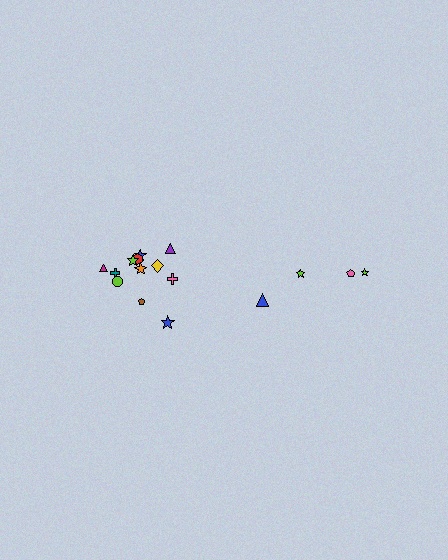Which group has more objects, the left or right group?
The left group.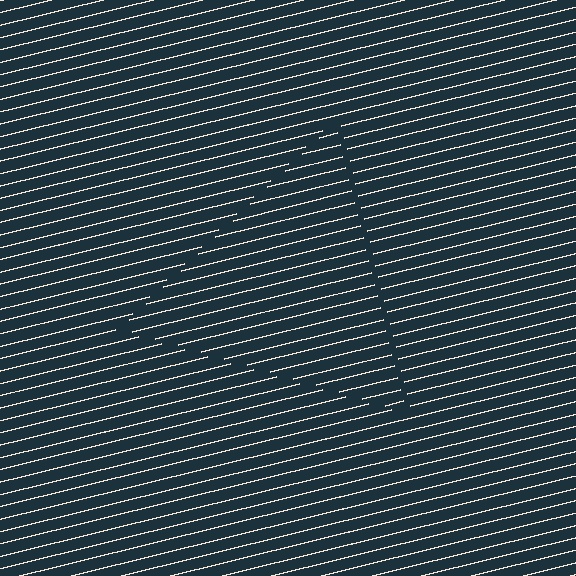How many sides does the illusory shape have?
3 sides — the line-ends trace a triangle.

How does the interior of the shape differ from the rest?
The interior of the shape contains the same grating, shifted by half a period — the contour is defined by the phase discontinuity where line-ends from the inner and outer gratings abut.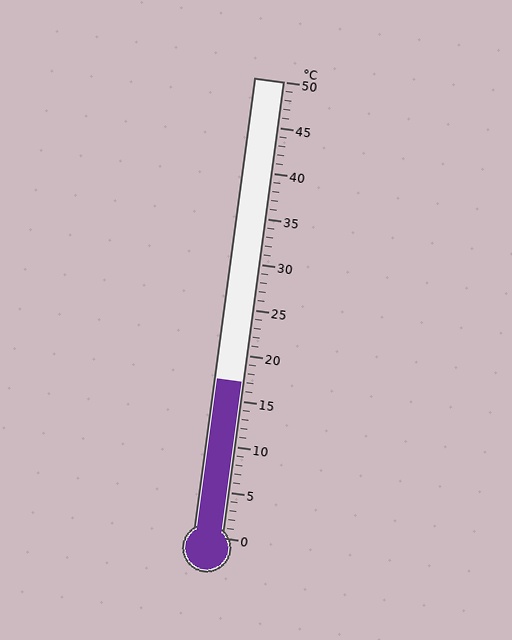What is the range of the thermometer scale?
The thermometer scale ranges from 0°C to 50°C.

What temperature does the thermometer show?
The thermometer shows approximately 17°C.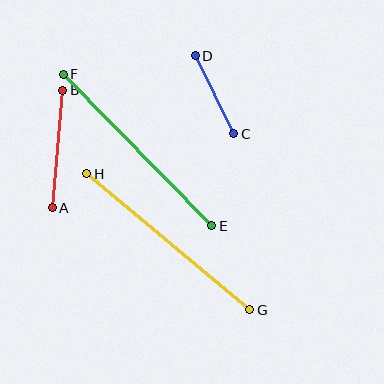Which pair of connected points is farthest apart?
Points E and F are farthest apart.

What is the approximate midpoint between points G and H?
The midpoint is at approximately (168, 242) pixels.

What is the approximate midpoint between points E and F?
The midpoint is at approximately (137, 150) pixels.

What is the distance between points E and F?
The distance is approximately 212 pixels.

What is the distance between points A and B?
The distance is approximately 118 pixels.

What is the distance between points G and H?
The distance is approximately 212 pixels.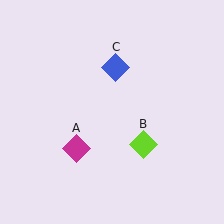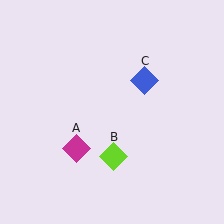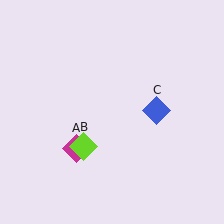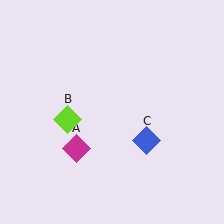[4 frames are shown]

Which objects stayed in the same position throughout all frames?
Magenta diamond (object A) remained stationary.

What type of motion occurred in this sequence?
The lime diamond (object B), blue diamond (object C) rotated clockwise around the center of the scene.